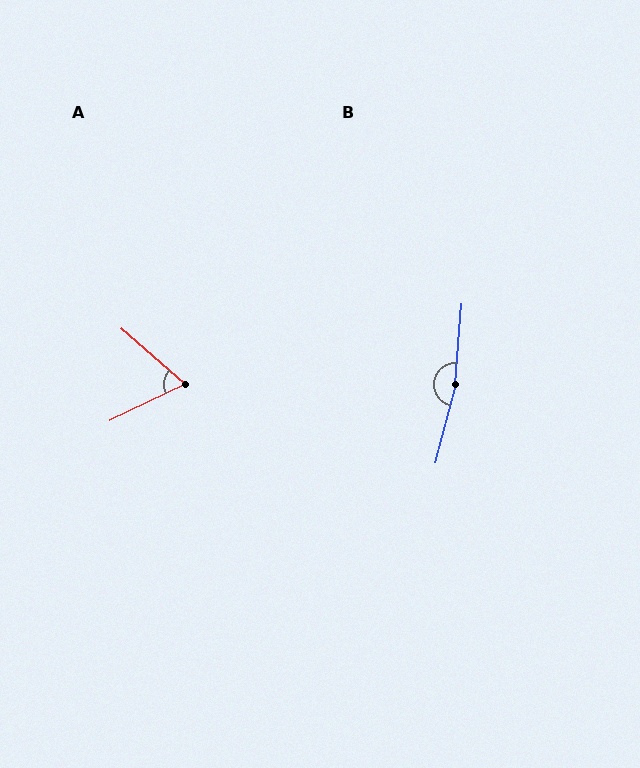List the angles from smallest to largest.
A (67°), B (170°).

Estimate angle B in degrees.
Approximately 170 degrees.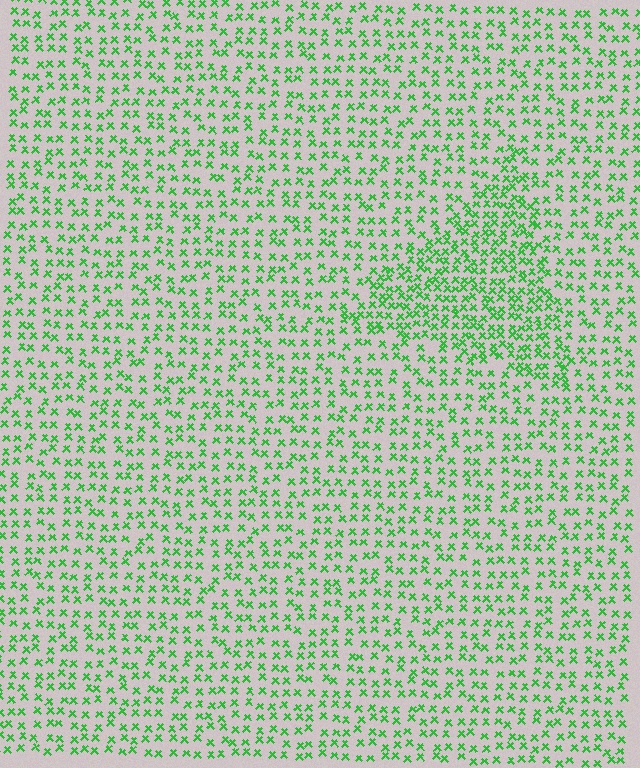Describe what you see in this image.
The image contains small green elements arranged at two different densities. A triangle-shaped region is visible where the elements are more densely packed than the surrounding area.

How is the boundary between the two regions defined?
The boundary is defined by a change in element density (approximately 1.8x ratio). All elements are the same color, size, and shape.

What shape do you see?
I see a triangle.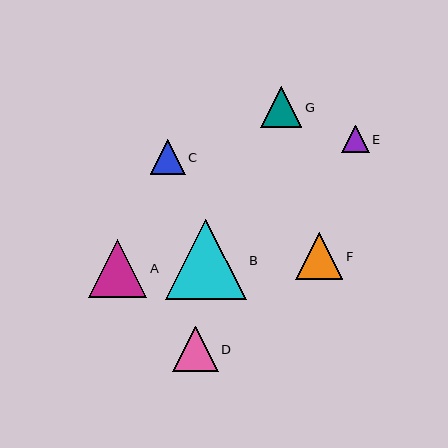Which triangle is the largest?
Triangle B is the largest with a size of approximately 80 pixels.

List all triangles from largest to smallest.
From largest to smallest: B, A, F, D, G, C, E.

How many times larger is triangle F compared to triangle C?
Triangle F is approximately 1.3 times the size of triangle C.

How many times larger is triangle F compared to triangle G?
Triangle F is approximately 1.1 times the size of triangle G.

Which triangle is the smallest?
Triangle E is the smallest with a size of approximately 27 pixels.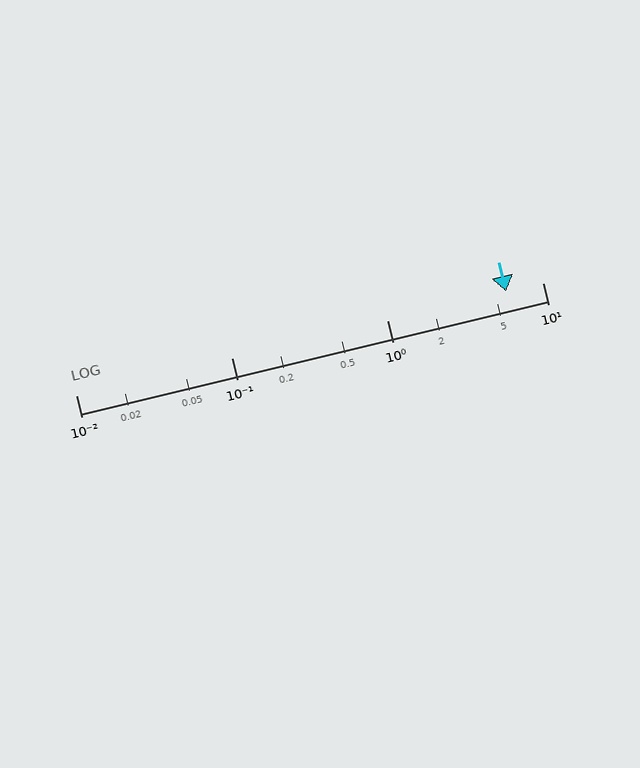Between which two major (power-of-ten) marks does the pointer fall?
The pointer is between 1 and 10.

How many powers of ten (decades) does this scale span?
The scale spans 3 decades, from 0.01 to 10.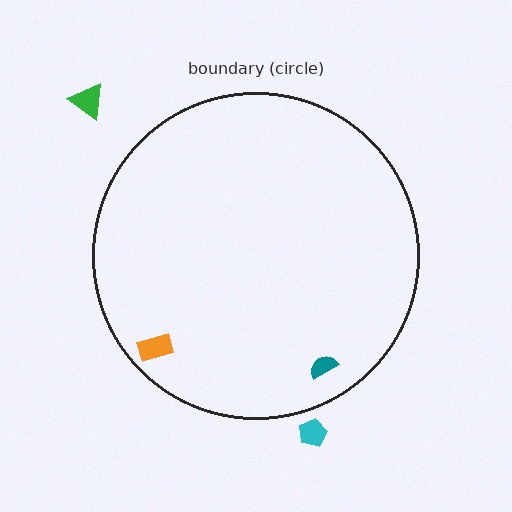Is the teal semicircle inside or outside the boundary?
Inside.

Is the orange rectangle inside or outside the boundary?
Inside.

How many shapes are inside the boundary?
2 inside, 2 outside.